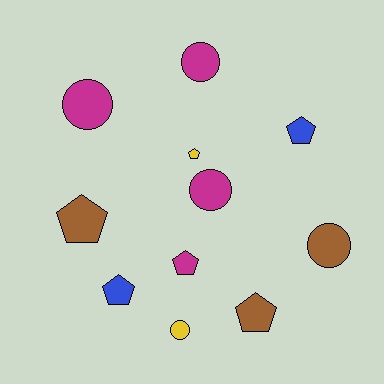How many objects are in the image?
There are 11 objects.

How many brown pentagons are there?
There are 2 brown pentagons.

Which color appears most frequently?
Magenta, with 4 objects.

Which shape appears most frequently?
Pentagon, with 6 objects.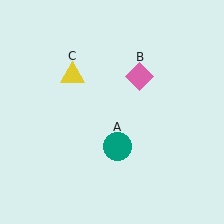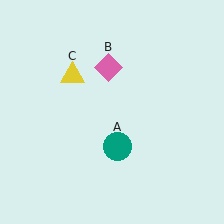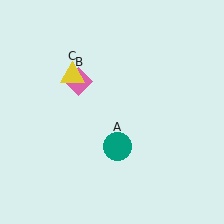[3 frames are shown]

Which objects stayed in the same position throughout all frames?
Teal circle (object A) and yellow triangle (object C) remained stationary.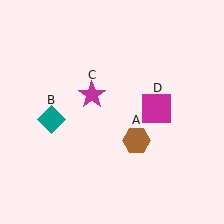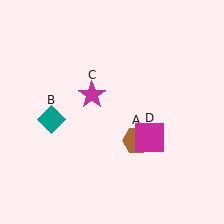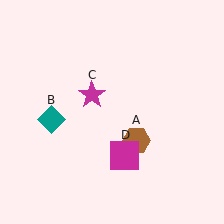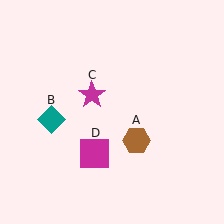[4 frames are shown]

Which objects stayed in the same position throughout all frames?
Brown hexagon (object A) and teal diamond (object B) and magenta star (object C) remained stationary.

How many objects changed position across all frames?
1 object changed position: magenta square (object D).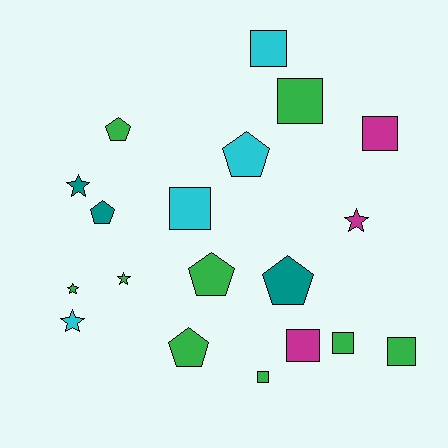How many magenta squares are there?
There are 2 magenta squares.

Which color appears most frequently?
Green, with 9 objects.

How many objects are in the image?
There are 19 objects.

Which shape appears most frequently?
Square, with 8 objects.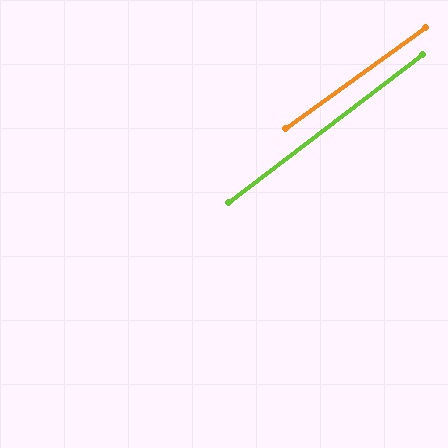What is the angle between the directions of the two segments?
Approximately 2 degrees.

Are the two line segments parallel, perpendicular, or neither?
Parallel — their directions differ by only 1.8°.